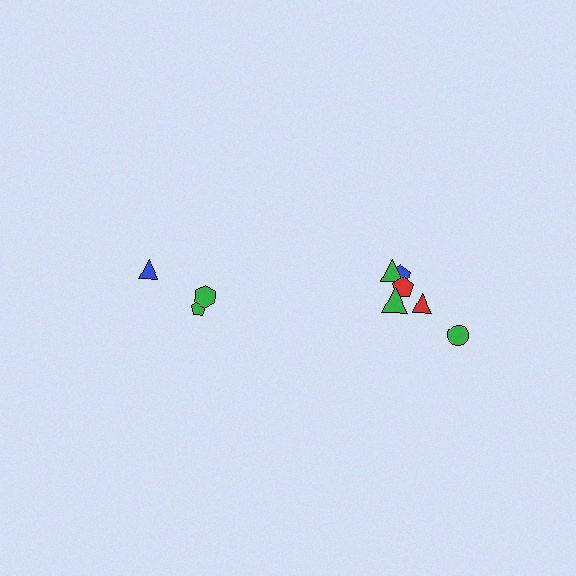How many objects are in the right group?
There are 6 objects.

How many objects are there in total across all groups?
There are 9 objects.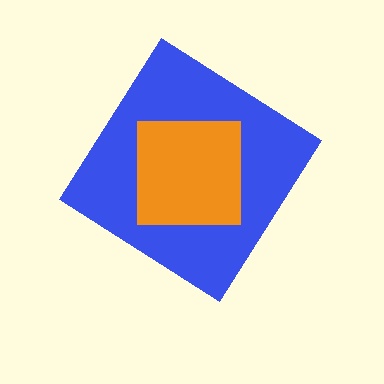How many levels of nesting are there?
2.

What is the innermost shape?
The orange square.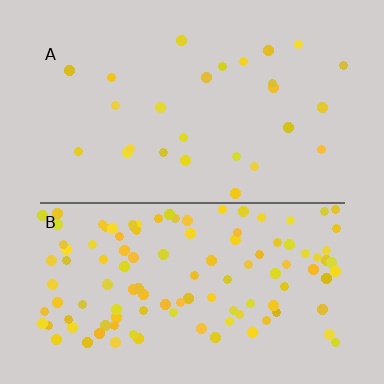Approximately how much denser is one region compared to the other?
Approximately 4.4× — region B over region A.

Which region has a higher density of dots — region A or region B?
B (the bottom).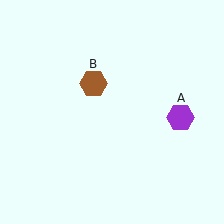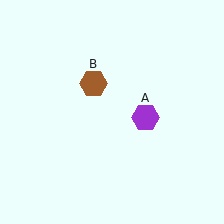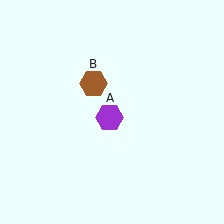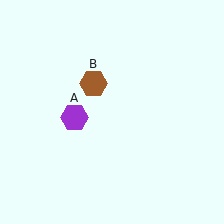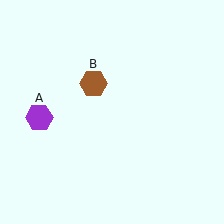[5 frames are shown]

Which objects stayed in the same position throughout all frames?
Brown hexagon (object B) remained stationary.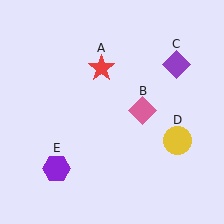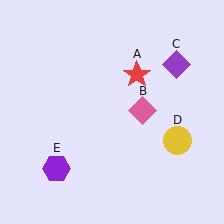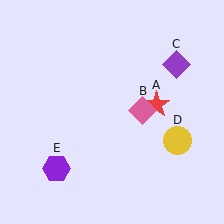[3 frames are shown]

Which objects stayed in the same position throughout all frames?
Pink diamond (object B) and purple diamond (object C) and yellow circle (object D) and purple hexagon (object E) remained stationary.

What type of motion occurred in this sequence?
The red star (object A) rotated clockwise around the center of the scene.